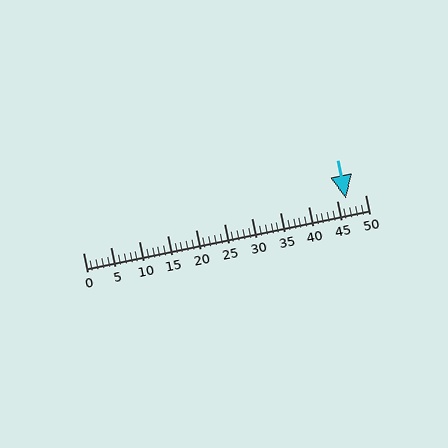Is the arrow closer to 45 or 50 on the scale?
The arrow is closer to 45.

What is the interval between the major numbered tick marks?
The major tick marks are spaced 5 units apart.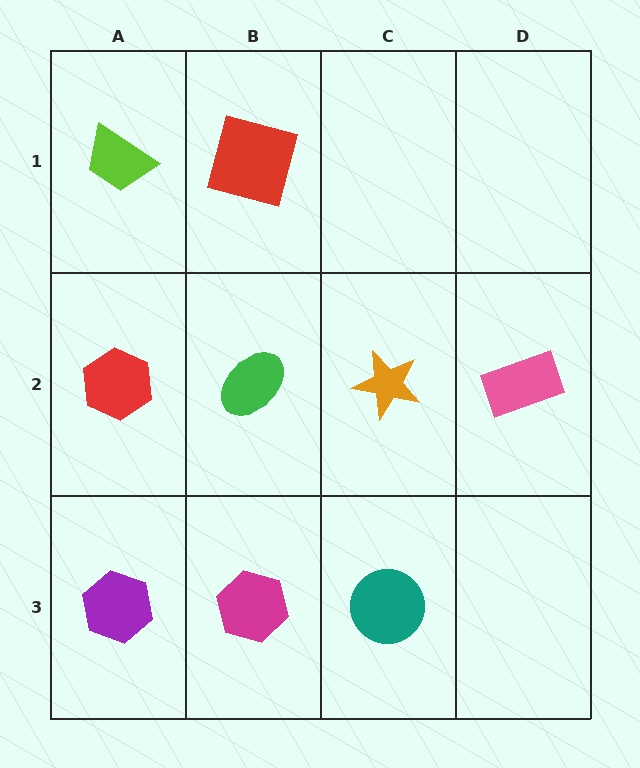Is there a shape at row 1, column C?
No, that cell is empty.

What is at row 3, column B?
A magenta hexagon.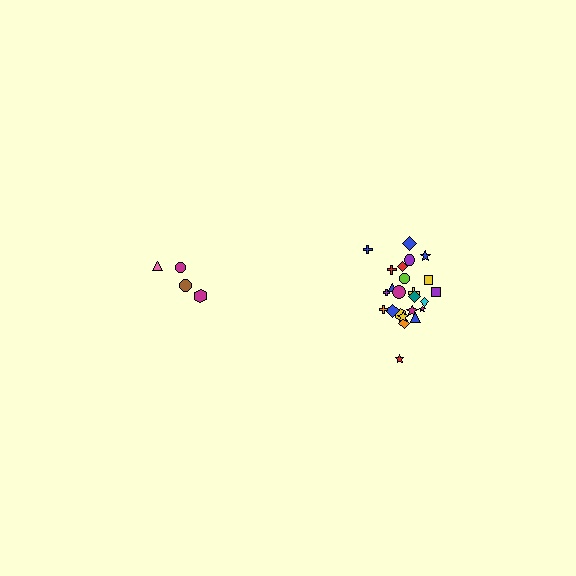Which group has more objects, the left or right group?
The right group.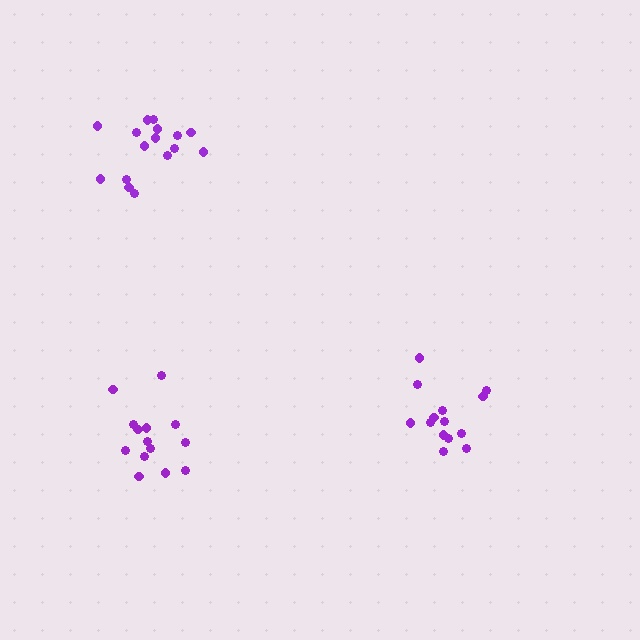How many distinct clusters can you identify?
There are 3 distinct clusters.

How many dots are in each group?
Group 1: 14 dots, Group 2: 16 dots, Group 3: 14 dots (44 total).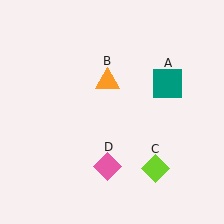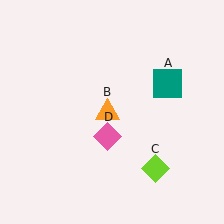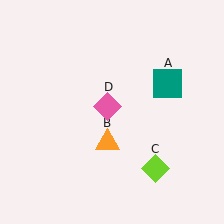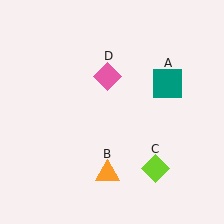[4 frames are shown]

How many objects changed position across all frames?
2 objects changed position: orange triangle (object B), pink diamond (object D).